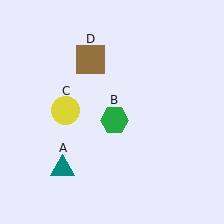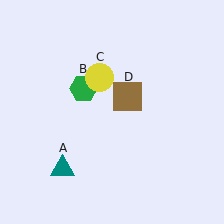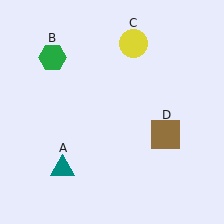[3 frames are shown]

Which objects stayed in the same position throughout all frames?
Teal triangle (object A) remained stationary.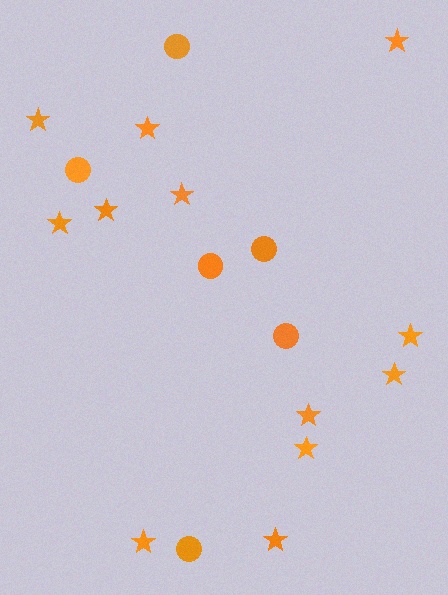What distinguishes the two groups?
There are 2 groups: one group of stars (12) and one group of circles (6).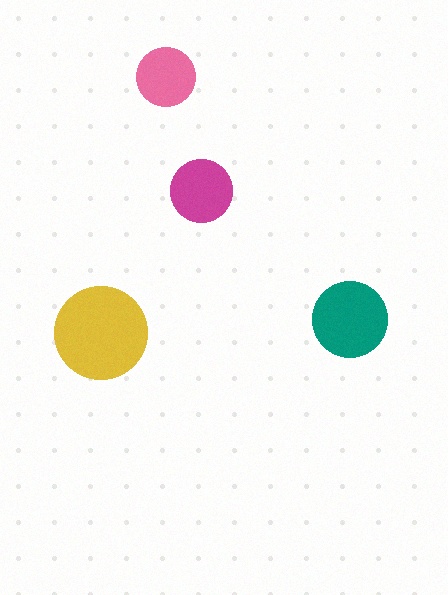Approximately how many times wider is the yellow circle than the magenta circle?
About 1.5 times wider.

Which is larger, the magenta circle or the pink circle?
The magenta one.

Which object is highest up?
The pink circle is topmost.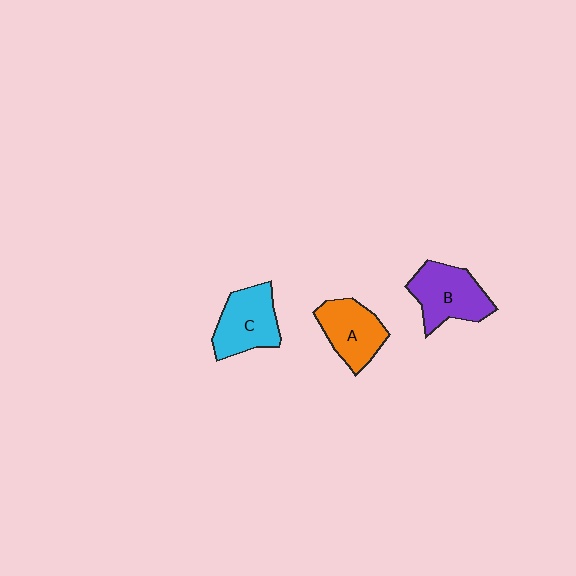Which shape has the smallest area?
Shape A (orange).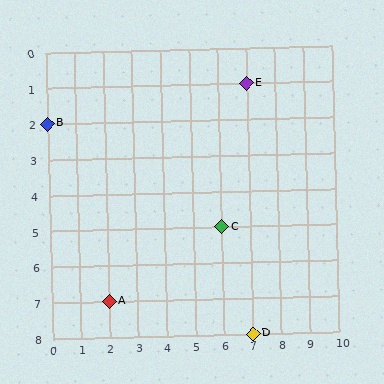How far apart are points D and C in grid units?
Points D and C are 1 column and 3 rows apart (about 3.2 grid units diagonally).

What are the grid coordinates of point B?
Point B is at grid coordinates (0, 2).